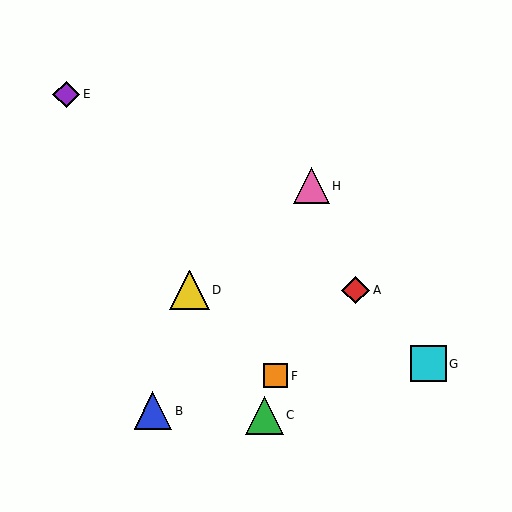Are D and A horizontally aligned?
Yes, both are at y≈290.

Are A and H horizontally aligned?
No, A is at y≈290 and H is at y≈186.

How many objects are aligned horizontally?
2 objects (A, D) are aligned horizontally.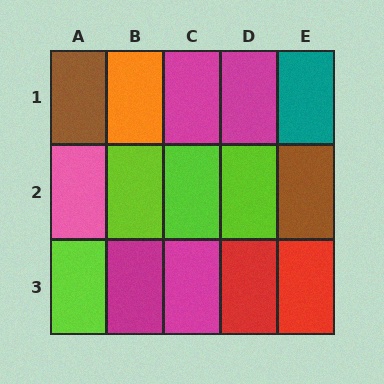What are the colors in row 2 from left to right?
Pink, lime, lime, lime, brown.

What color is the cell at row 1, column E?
Teal.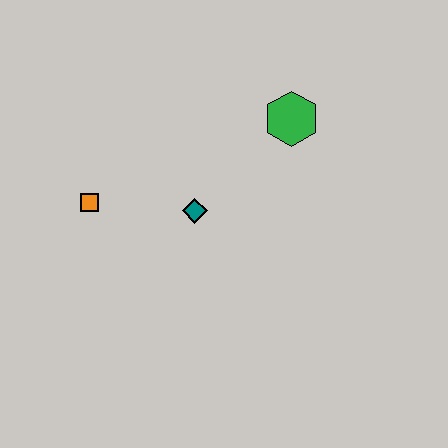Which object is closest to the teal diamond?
The orange square is closest to the teal diamond.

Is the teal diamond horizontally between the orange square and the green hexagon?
Yes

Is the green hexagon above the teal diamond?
Yes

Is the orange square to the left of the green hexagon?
Yes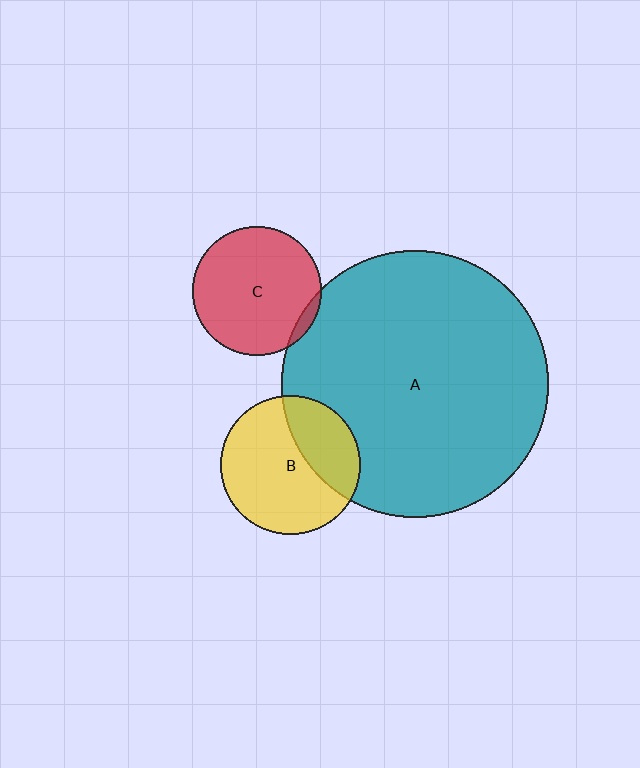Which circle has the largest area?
Circle A (teal).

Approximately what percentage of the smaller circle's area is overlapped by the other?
Approximately 5%.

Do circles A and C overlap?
Yes.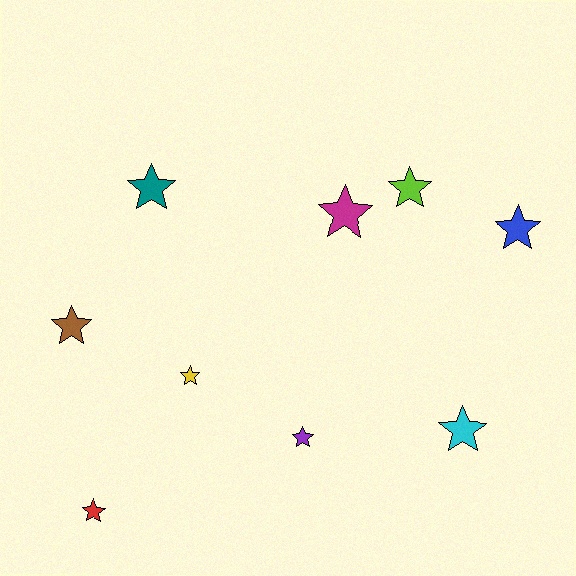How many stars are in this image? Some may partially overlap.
There are 9 stars.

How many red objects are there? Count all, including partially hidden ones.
There is 1 red object.